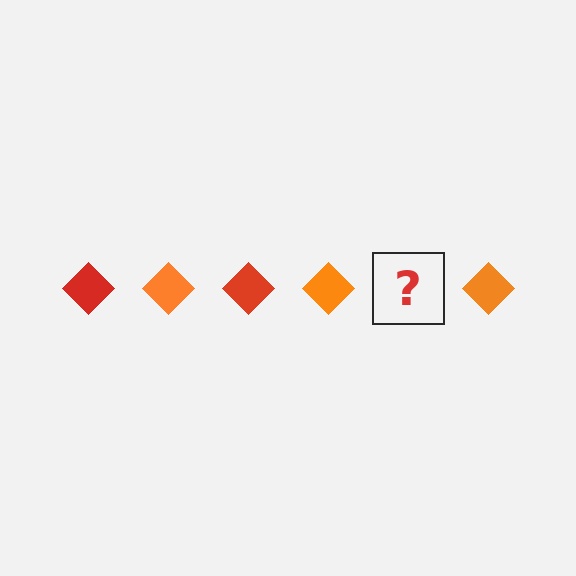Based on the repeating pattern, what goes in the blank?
The blank should be a red diamond.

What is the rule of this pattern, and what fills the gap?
The rule is that the pattern cycles through red, orange diamonds. The gap should be filled with a red diamond.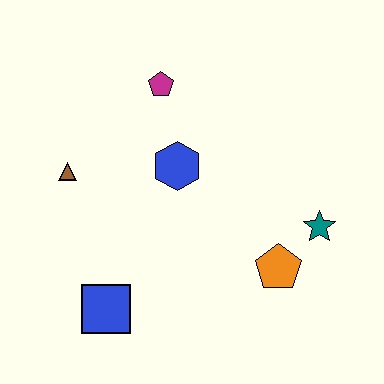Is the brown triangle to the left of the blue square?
Yes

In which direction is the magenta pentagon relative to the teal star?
The magenta pentagon is to the left of the teal star.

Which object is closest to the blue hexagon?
The magenta pentagon is closest to the blue hexagon.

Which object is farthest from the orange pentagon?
The brown triangle is farthest from the orange pentagon.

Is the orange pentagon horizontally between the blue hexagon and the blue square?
No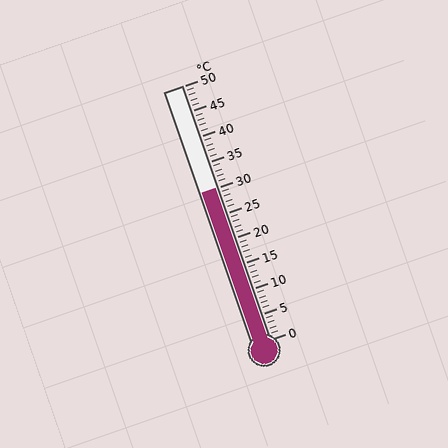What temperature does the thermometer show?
The thermometer shows approximately 30°C.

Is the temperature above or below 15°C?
The temperature is above 15°C.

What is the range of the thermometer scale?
The thermometer scale ranges from 0°C to 50°C.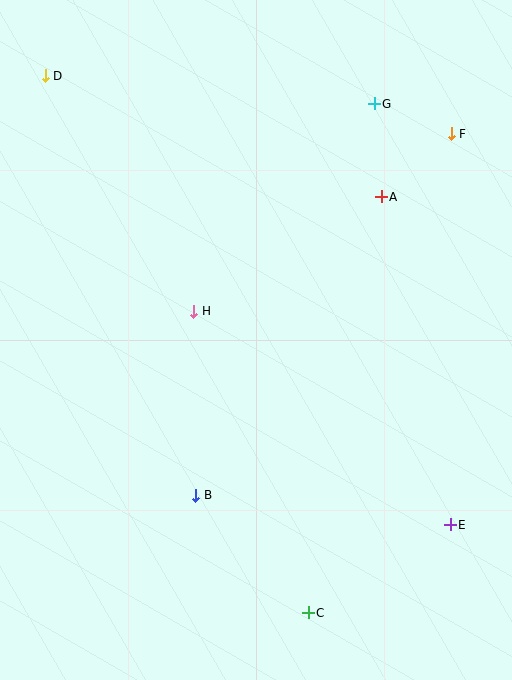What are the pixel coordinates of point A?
Point A is at (381, 197).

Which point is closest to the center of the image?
Point H at (194, 311) is closest to the center.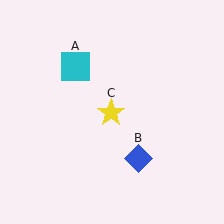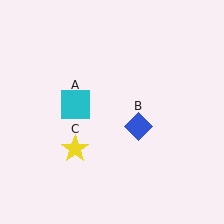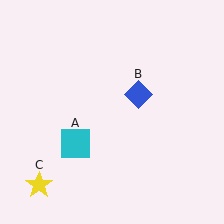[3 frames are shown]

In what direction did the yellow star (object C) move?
The yellow star (object C) moved down and to the left.